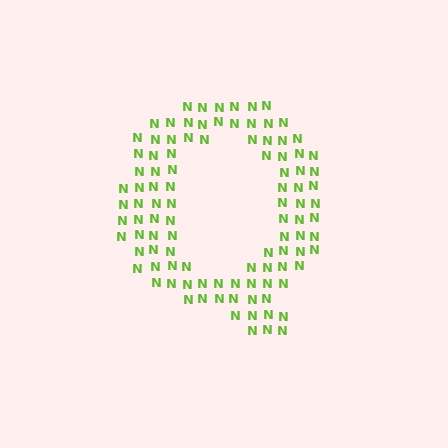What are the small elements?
The small elements are letter N's.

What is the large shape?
The large shape is the letter Q.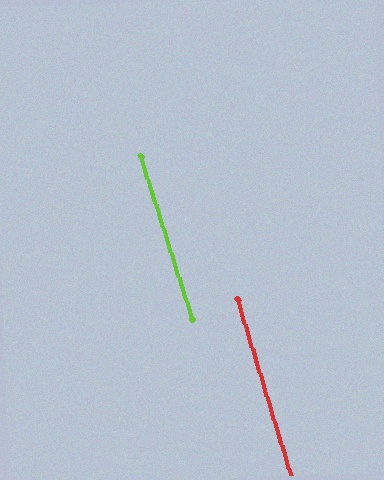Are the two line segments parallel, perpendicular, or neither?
Parallel — their directions differ by only 0.3°.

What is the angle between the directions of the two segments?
Approximately 0 degrees.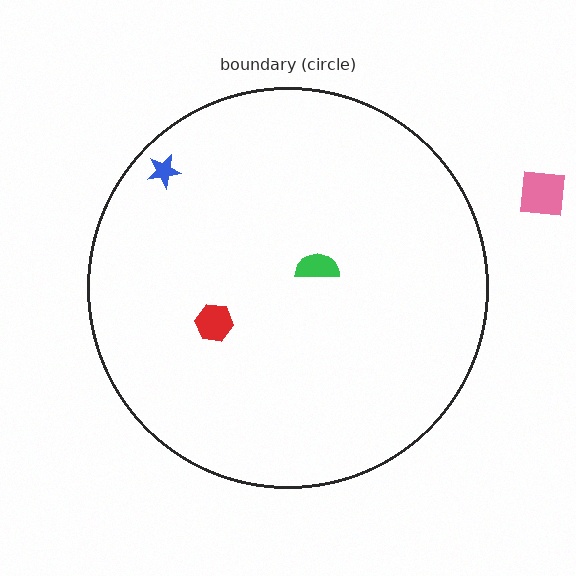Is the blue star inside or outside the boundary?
Inside.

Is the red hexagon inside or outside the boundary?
Inside.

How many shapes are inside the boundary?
3 inside, 1 outside.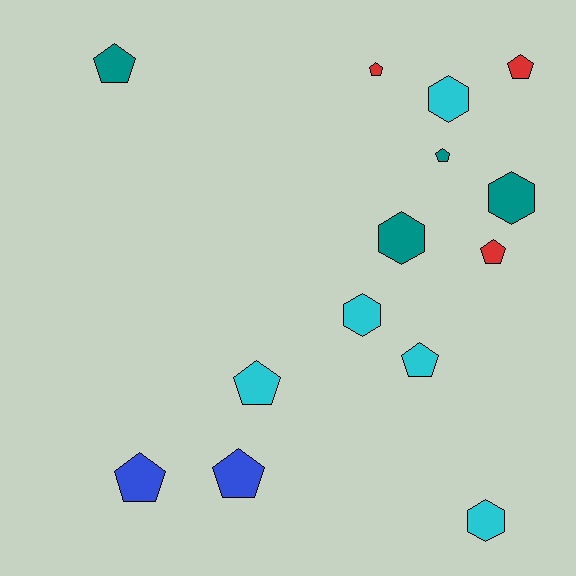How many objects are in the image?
There are 14 objects.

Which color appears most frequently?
Cyan, with 5 objects.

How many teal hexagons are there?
There are 2 teal hexagons.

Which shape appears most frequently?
Pentagon, with 9 objects.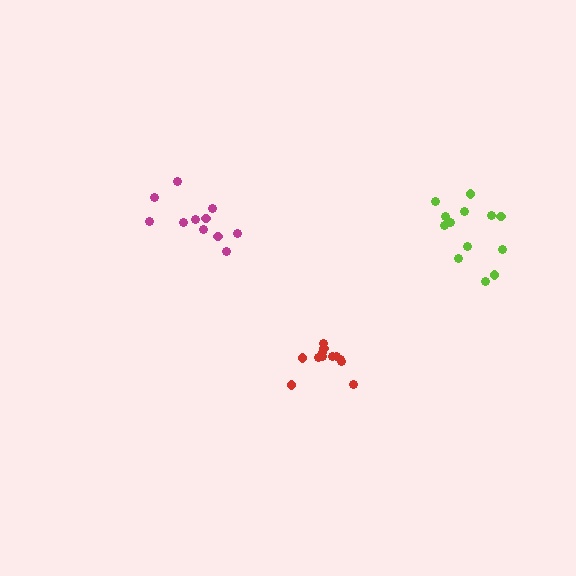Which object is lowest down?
The red cluster is bottommost.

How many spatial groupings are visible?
There are 3 spatial groupings.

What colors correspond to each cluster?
The clusters are colored: magenta, lime, red.